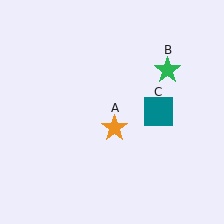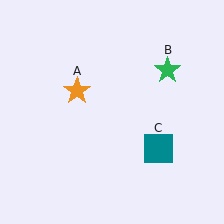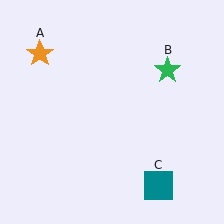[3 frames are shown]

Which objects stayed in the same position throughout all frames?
Green star (object B) remained stationary.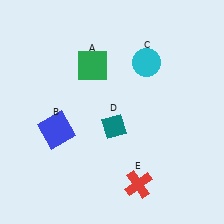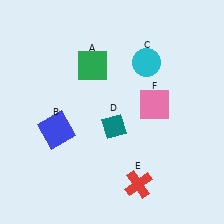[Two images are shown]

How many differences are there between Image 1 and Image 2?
There is 1 difference between the two images.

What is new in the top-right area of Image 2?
A pink square (F) was added in the top-right area of Image 2.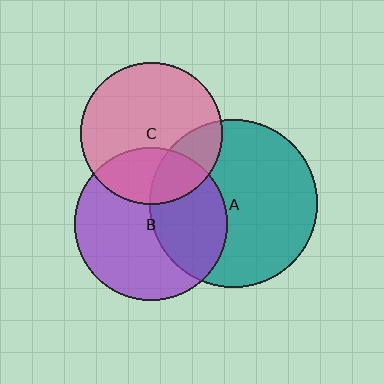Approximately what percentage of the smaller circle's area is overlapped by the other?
Approximately 40%.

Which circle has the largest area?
Circle A (teal).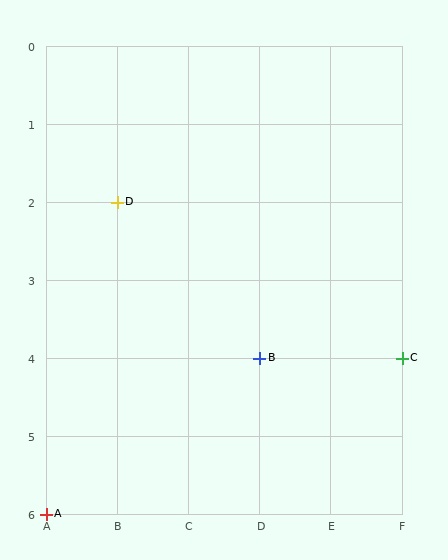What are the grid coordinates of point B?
Point B is at grid coordinates (D, 4).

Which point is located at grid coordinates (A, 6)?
Point A is at (A, 6).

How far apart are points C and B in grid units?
Points C and B are 2 columns apart.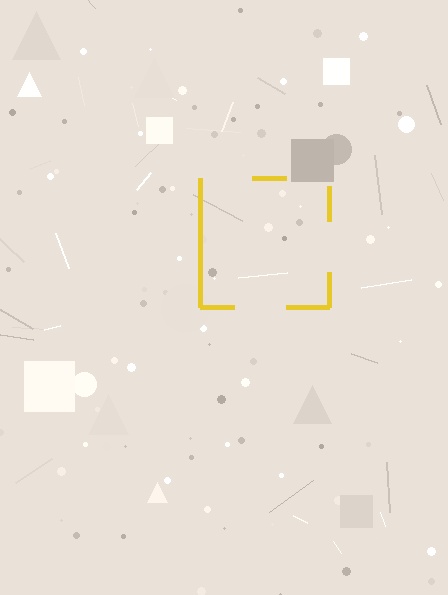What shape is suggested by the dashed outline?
The dashed outline suggests a square.